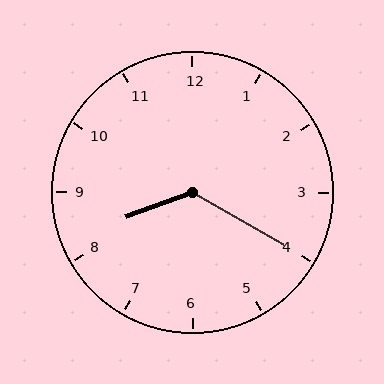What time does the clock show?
8:20.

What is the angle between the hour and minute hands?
Approximately 130 degrees.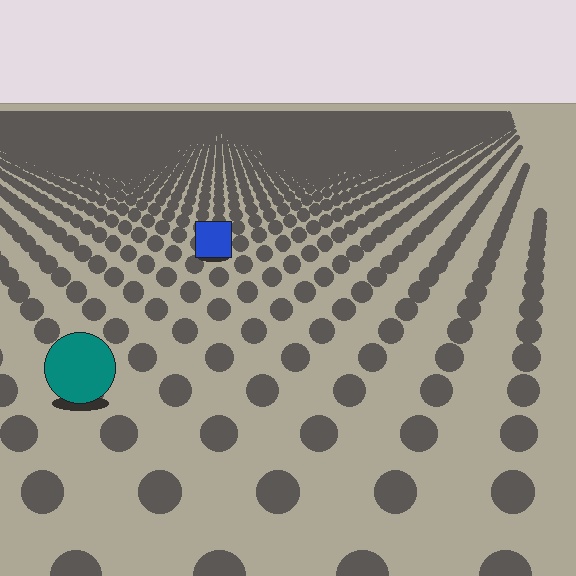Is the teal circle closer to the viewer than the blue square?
Yes. The teal circle is closer — you can tell from the texture gradient: the ground texture is coarser near it.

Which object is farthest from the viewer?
The blue square is farthest from the viewer. It appears smaller and the ground texture around it is denser.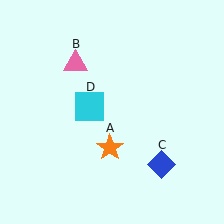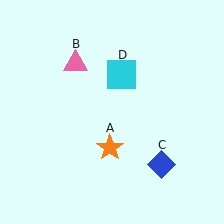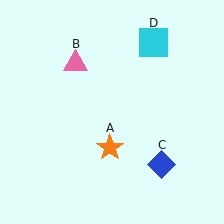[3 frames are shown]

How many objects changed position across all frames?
1 object changed position: cyan square (object D).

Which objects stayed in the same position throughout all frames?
Orange star (object A) and pink triangle (object B) and blue diamond (object C) remained stationary.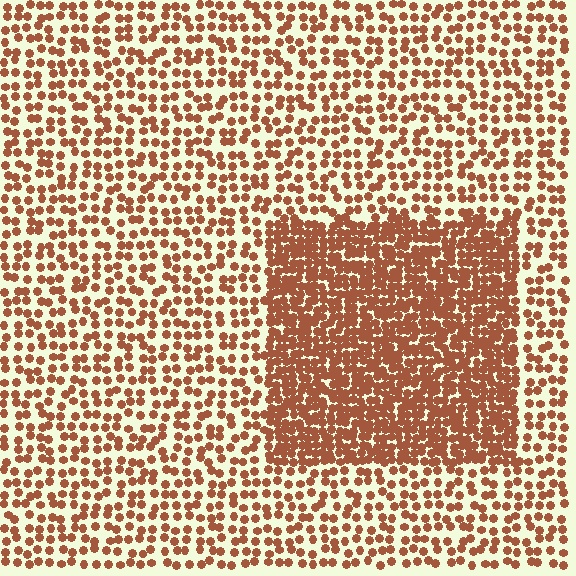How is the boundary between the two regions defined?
The boundary is defined by a change in element density (approximately 2.2x ratio). All elements are the same color, size, and shape.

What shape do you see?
I see a rectangle.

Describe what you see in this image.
The image contains small brown elements arranged at two different densities. A rectangle-shaped region is visible where the elements are more densely packed than the surrounding area.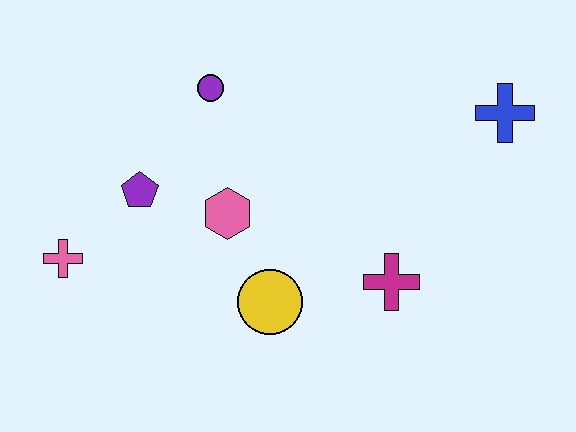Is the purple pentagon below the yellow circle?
No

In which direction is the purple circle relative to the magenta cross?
The purple circle is above the magenta cross.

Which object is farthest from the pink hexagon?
The blue cross is farthest from the pink hexagon.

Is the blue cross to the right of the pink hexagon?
Yes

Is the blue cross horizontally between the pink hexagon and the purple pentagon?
No